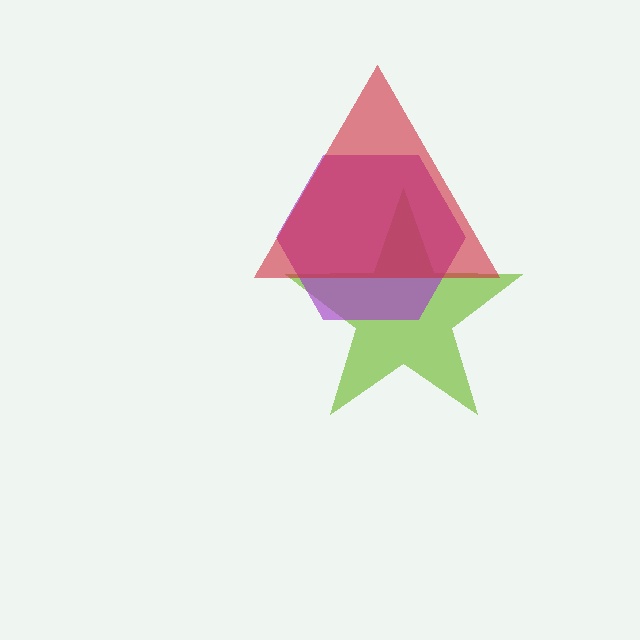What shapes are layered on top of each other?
The layered shapes are: a lime star, a purple hexagon, a red triangle.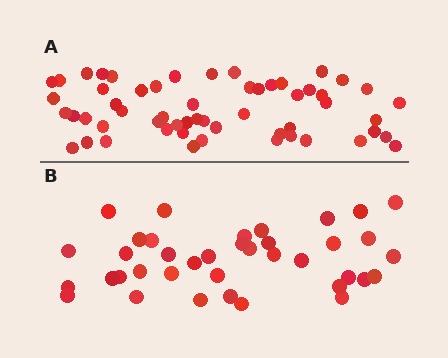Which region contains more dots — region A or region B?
Region A (the top region) has more dots.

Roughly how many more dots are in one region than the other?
Region A has approximately 20 more dots than region B.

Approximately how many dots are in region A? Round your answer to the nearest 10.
About 60 dots. (The exact count is 56, which rounds to 60.)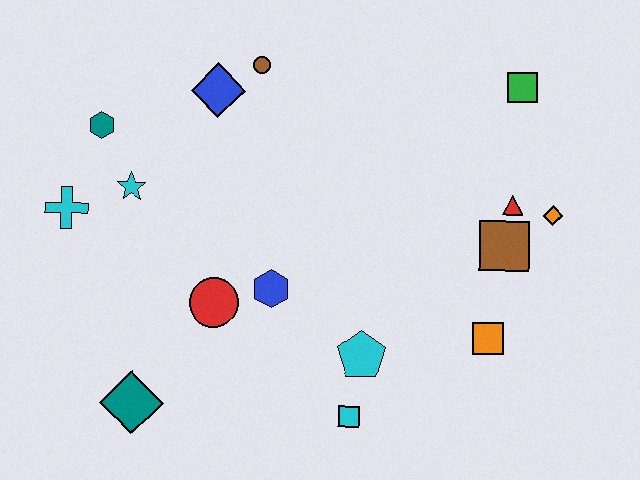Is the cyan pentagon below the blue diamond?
Yes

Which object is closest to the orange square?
The brown square is closest to the orange square.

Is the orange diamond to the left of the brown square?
No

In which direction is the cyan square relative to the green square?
The cyan square is below the green square.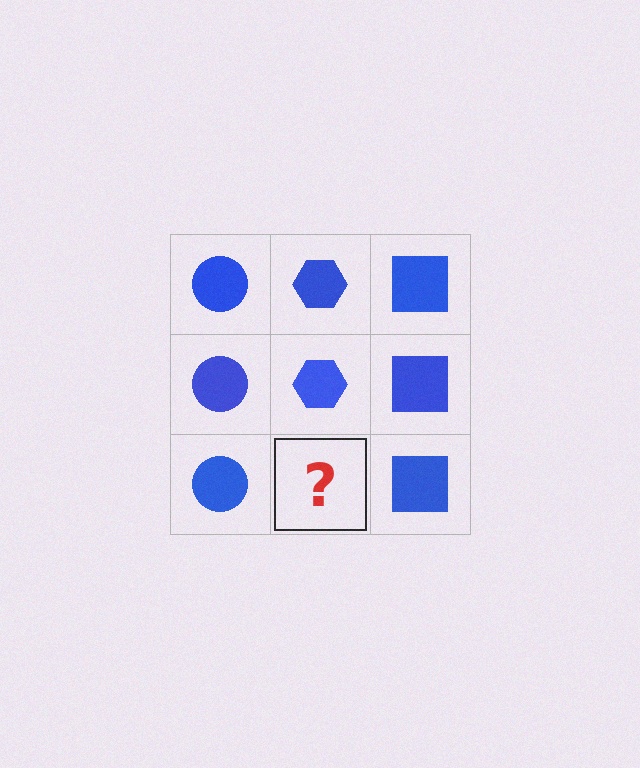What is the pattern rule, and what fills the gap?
The rule is that each column has a consistent shape. The gap should be filled with a blue hexagon.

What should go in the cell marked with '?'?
The missing cell should contain a blue hexagon.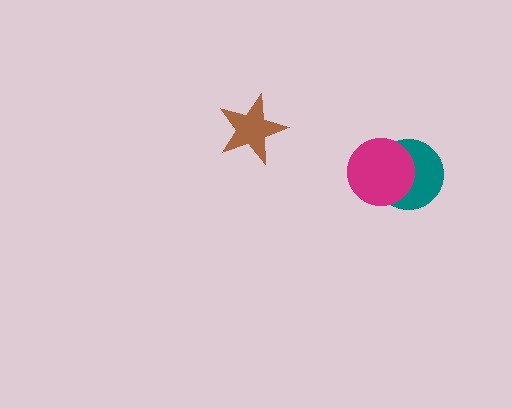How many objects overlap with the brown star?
0 objects overlap with the brown star.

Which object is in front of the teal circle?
The magenta circle is in front of the teal circle.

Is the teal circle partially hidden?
Yes, it is partially covered by another shape.